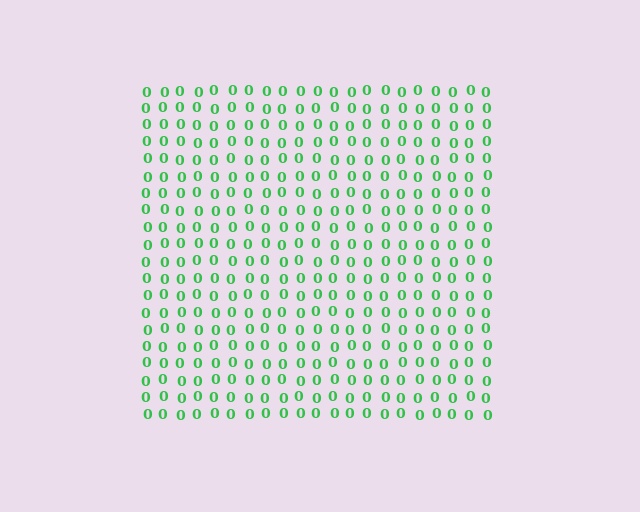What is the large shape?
The large shape is a square.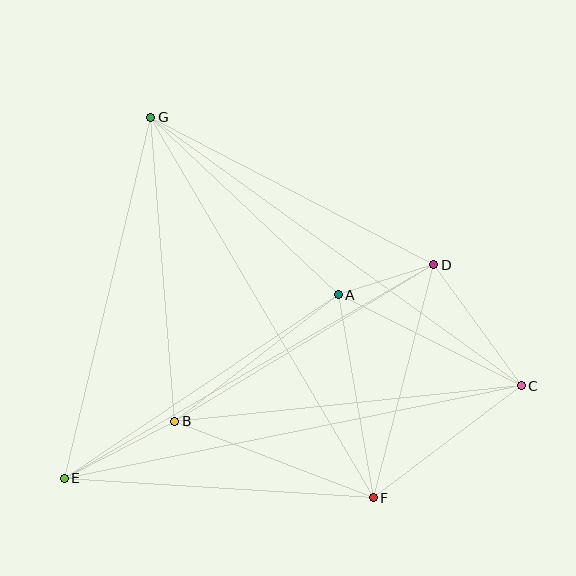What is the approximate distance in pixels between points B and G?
The distance between B and G is approximately 305 pixels.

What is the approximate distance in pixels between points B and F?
The distance between B and F is approximately 213 pixels.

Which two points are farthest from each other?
Points C and E are farthest from each other.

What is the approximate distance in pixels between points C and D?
The distance between C and D is approximately 149 pixels.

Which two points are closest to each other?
Points A and D are closest to each other.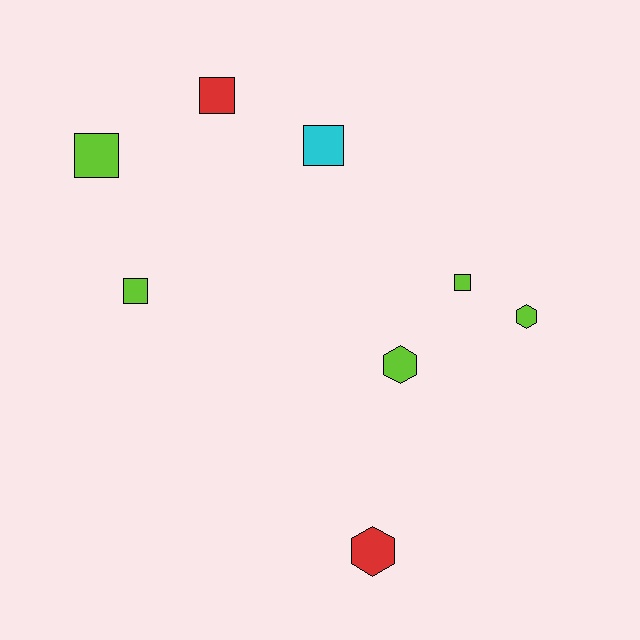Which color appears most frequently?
Lime, with 5 objects.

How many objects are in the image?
There are 8 objects.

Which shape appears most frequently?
Square, with 5 objects.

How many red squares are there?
There is 1 red square.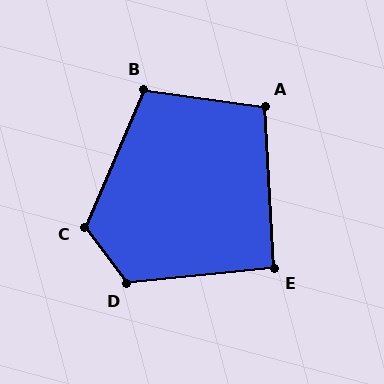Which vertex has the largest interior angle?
D, at approximately 121 degrees.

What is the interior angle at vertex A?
Approximately 101 degrees (obtuse).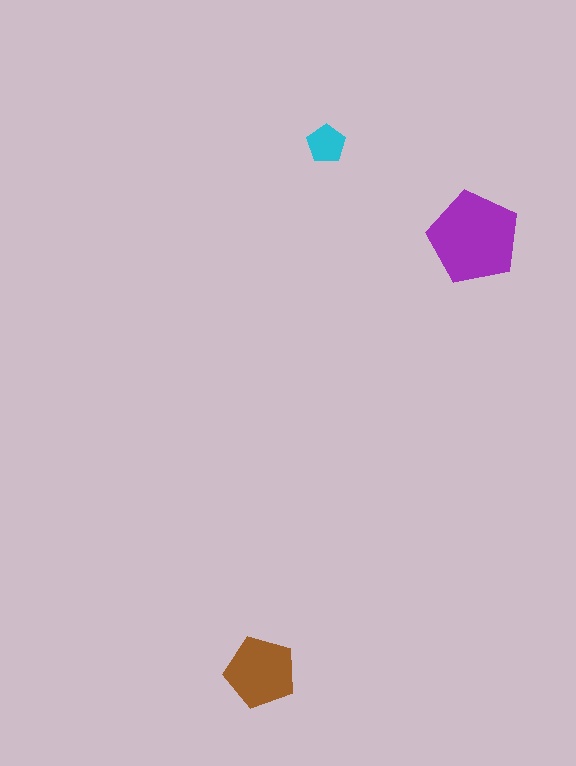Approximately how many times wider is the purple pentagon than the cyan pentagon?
About 2.5 times wider.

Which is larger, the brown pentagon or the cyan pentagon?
The brown one.